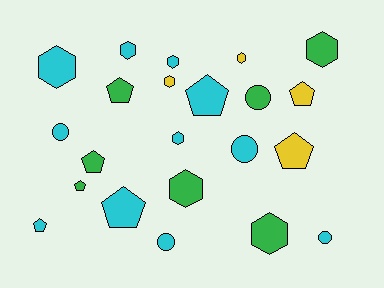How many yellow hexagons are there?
There are 2 yellow hexagons.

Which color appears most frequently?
Cyan, with 11 objects.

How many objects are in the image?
There are 22 objects.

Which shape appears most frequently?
Hexagon, with 9 objects.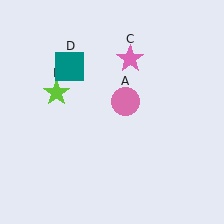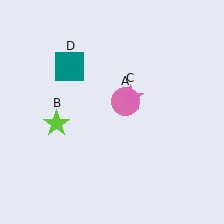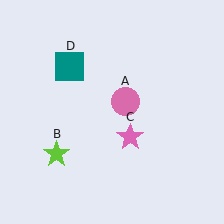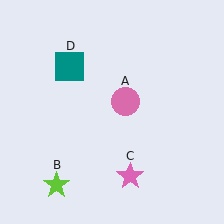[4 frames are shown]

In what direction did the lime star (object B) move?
The lime star (object B) moved down.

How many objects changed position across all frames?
2 objects changed position: lime star (object B), pink star (object C).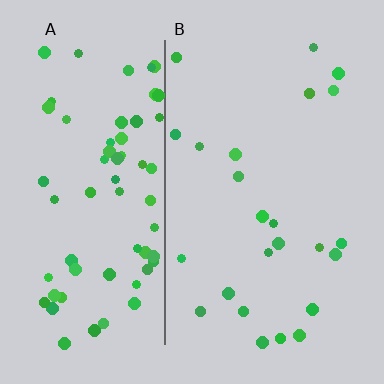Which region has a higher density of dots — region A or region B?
A (the left).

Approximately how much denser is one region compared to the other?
Approximately 2.8× — region A over region B.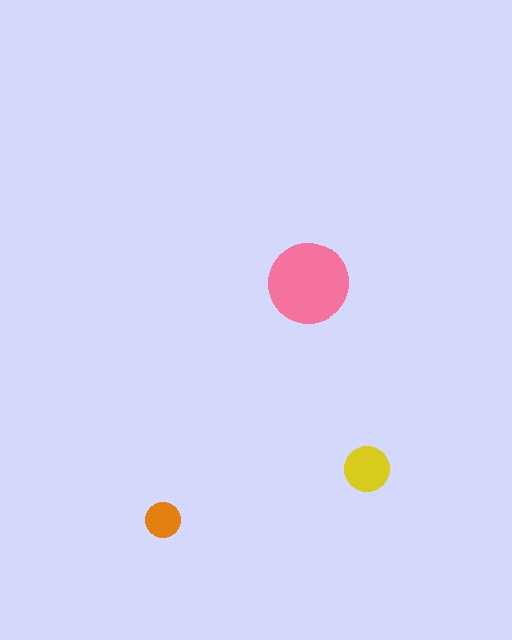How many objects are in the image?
There are 3 objects in the image.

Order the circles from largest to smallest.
the pink one, the yellow one, the orange one.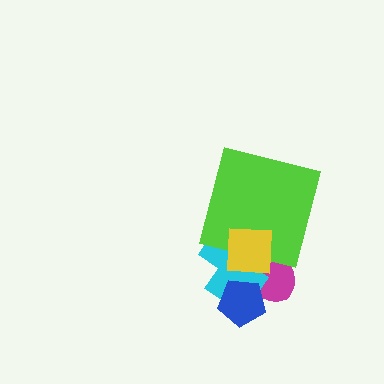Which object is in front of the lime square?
The yellow square is in front of the lime square.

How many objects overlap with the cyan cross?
4 objects overlap with the cyan cross.